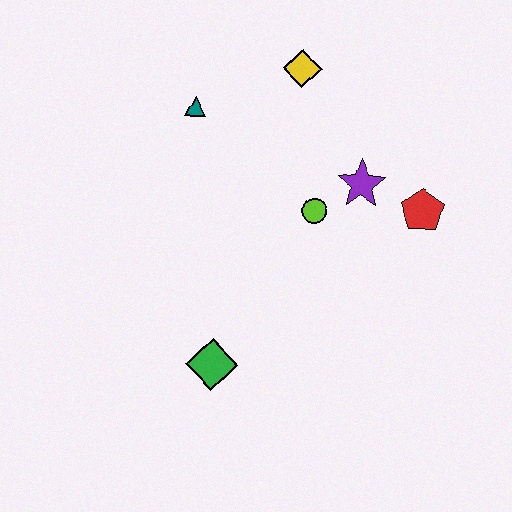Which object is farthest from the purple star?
The green diamond is farthest from the purple star.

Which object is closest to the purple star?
The lime circle is closest to the purple star.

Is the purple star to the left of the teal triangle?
No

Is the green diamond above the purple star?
No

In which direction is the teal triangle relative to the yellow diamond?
The teal triangle is to the left of the yellow diamond.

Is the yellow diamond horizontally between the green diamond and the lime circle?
Yes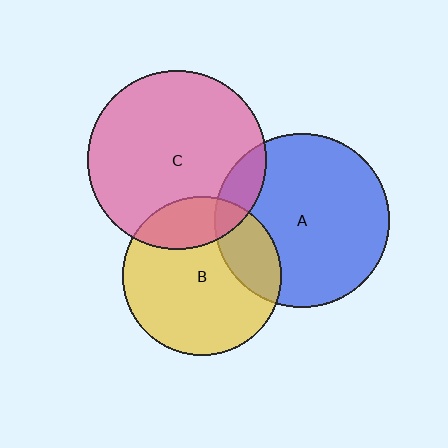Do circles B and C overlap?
Yes.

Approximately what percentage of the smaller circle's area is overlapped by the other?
Approximately 20%.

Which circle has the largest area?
Circle C (pink).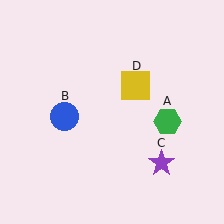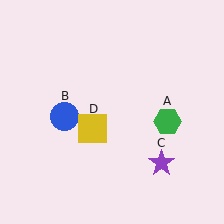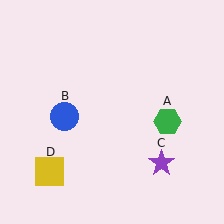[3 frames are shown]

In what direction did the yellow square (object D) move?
The yellow square (object D) moved down and to the left.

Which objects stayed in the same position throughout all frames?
Green hexagon (object A) and blue circle (object B) and purple star (object C) remained stationary.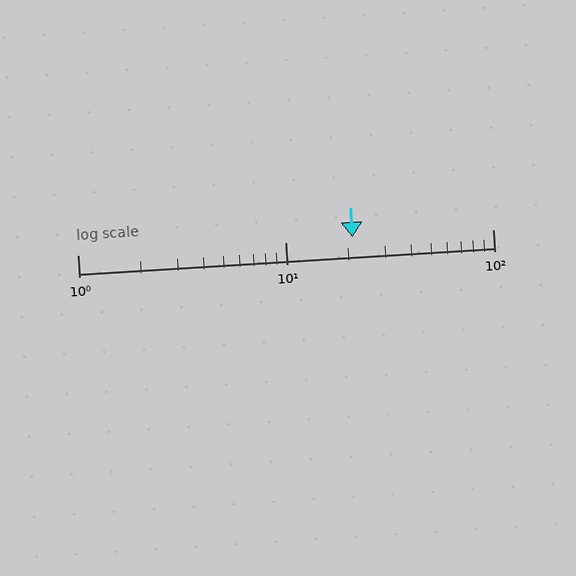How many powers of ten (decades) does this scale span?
The scale spans 2 decades, from 1 to 100.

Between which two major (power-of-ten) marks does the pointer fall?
The pointer is between 10 and 100.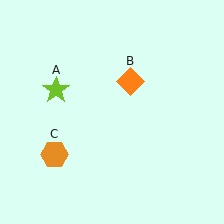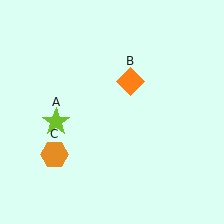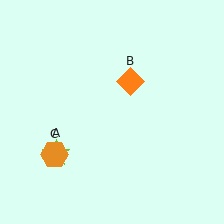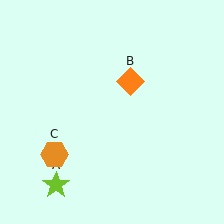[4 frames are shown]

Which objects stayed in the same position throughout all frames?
Orange diamond (object B) and orange hexagon (object C) remained stationary.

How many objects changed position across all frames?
1 object changed position: lime star (object A).